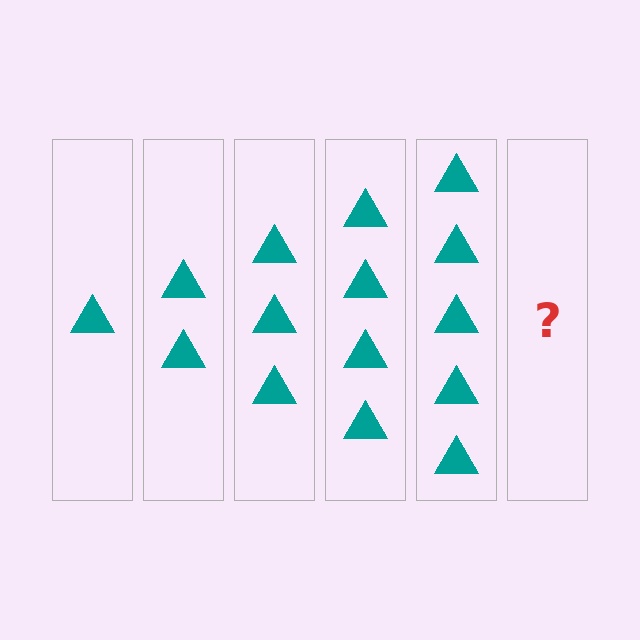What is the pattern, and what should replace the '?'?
The pattern is that each step adds one more triangle. The '?' should be 6 triangles.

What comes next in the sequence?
The next element should be 6 triangles.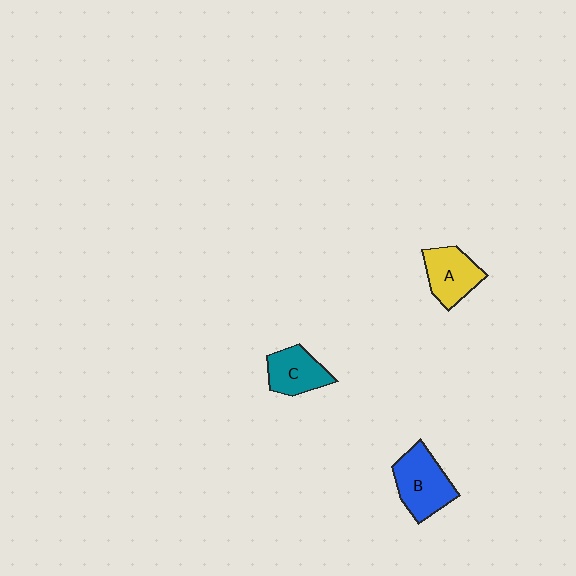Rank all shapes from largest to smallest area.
From largest to smallest: B (blue), A (yellow), C (teal).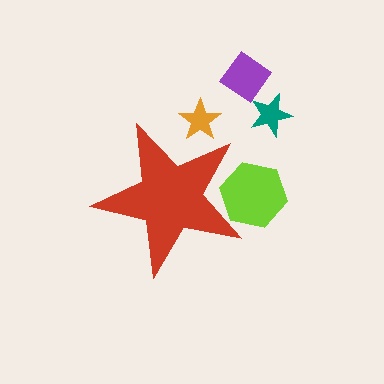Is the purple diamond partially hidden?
No, the purple diamond is fully visible.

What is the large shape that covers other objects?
A red star.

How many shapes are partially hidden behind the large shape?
2 shapes are partially hidden.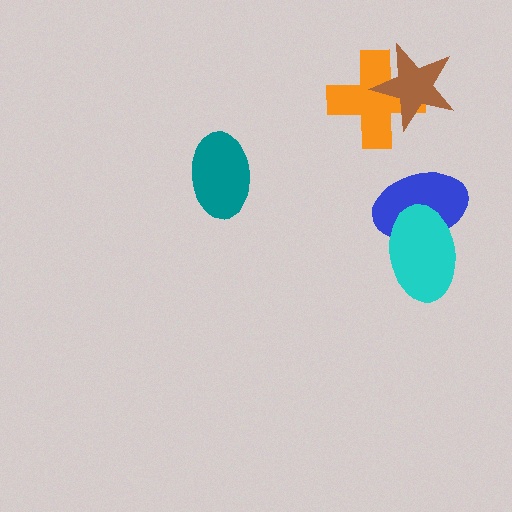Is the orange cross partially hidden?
Yes, it is partially covered by another shape.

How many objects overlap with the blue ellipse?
1 object overlaps with the blue ellipse.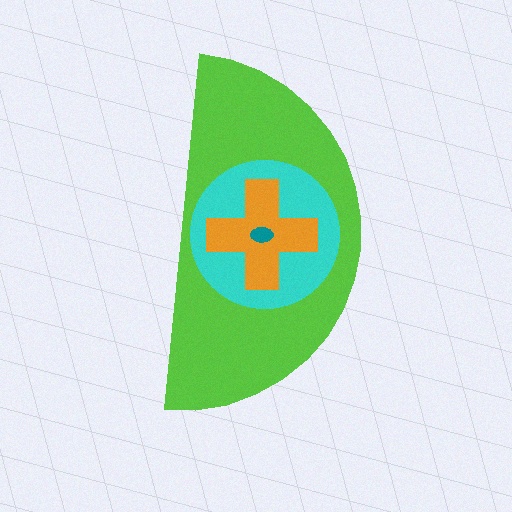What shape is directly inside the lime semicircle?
The cyan circle.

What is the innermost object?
The teal ellipse.